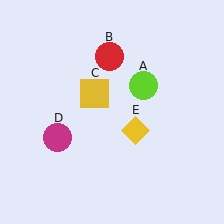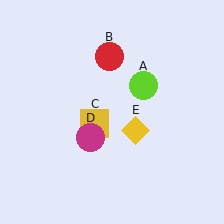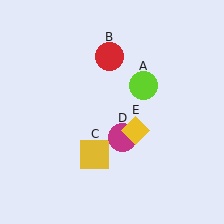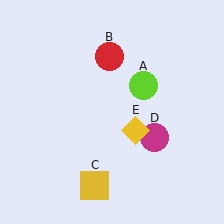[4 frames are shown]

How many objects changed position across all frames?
2 objects changed position: yellow square (object C), magenta circle (object D).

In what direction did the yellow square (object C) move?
The yellow square (object C) moved down.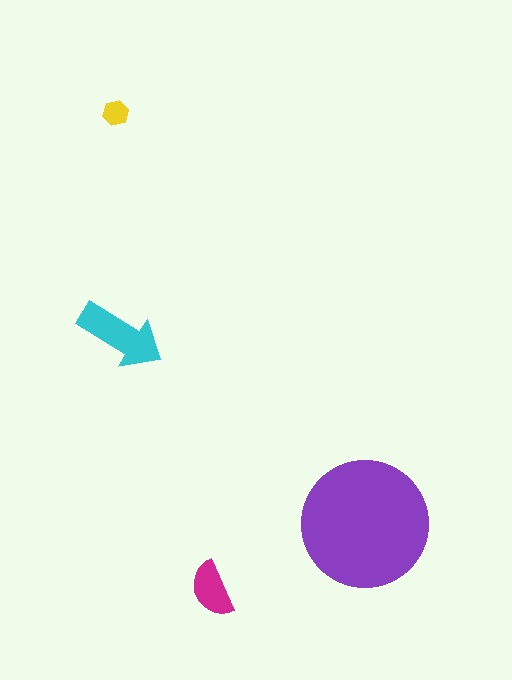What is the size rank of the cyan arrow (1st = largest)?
2nd.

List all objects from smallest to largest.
The yellow hexagon, the magenta semicircle, the cyan arrow, the purple circle.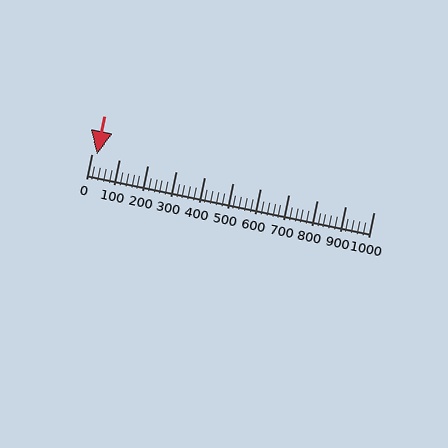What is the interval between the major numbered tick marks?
The major tick marks are spaced 100 units apart.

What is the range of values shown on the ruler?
The ruler shows values from 0 to 1000.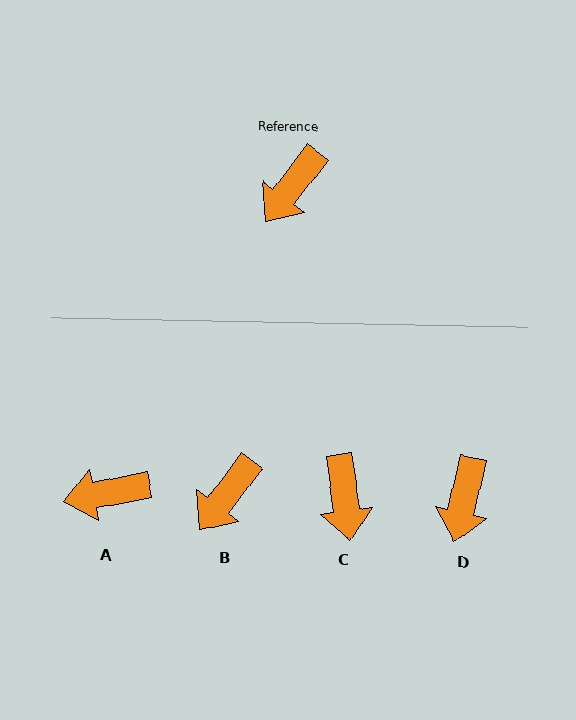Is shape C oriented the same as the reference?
No, it is off by about 45 degrees.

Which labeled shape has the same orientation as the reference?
B.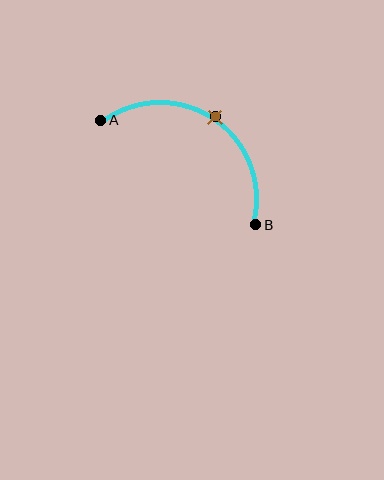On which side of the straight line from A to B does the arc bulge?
The arc bulges above and to the right of the straight line connecting A and B.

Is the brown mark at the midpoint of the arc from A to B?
Yes. The brown mark lies on the arc at equal arc-length from both A and B — it is the arc midpoint.